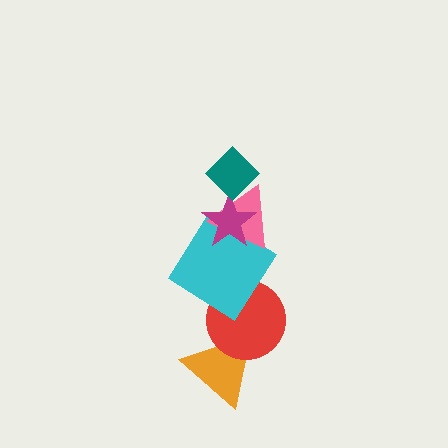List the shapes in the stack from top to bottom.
From top to bottom: the teal diamond, the magenta star, the pink triangle, the cyan diamond, the red circle, the orange triangle.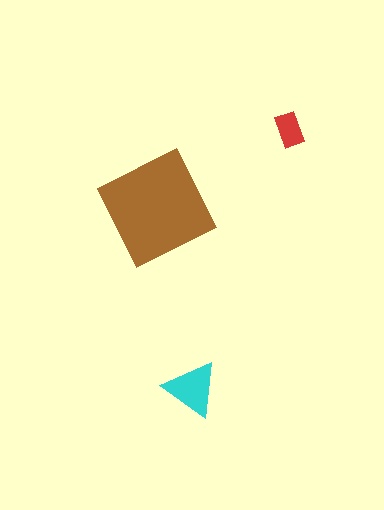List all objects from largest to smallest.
The brown diamond, the cyan triangle, the red rectangle.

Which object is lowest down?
The cyan triangle is bottommost.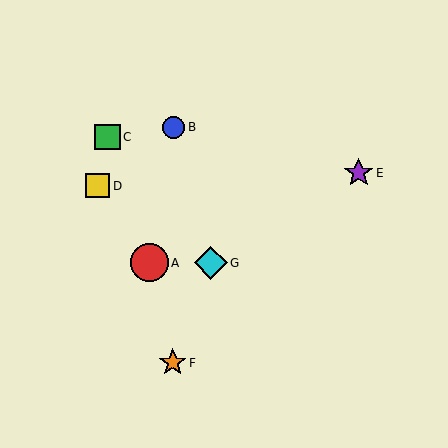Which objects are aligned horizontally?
Objects A, G are aligned horizontally.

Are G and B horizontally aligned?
No, G is at y≈263 and B is at y≈127.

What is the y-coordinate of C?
Object C is at y≈137.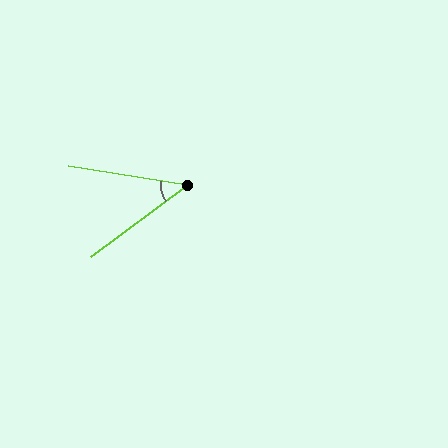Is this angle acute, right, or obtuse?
It is acute.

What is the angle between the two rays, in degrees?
Approximately 46 degrees.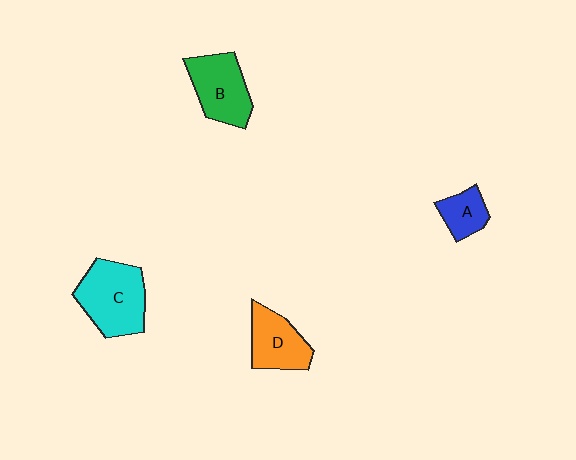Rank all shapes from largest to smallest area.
From largest to smallest: C (cyan), B (green), D (orange), A (blue).